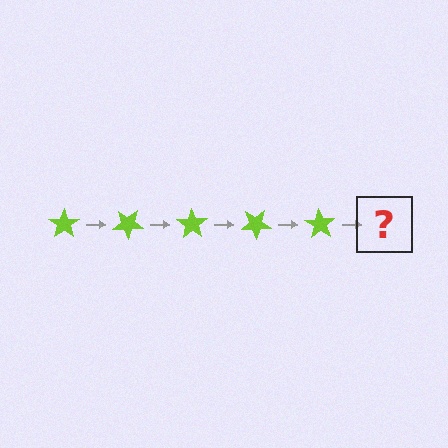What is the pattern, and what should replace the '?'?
The pattern is that the star rotates 35 degrees each step. The '?' should be a lime star rotated 175 degrees.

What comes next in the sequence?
The next element should be a lime star rotated 175 degrees.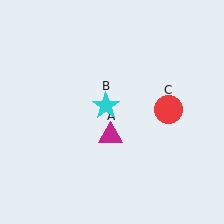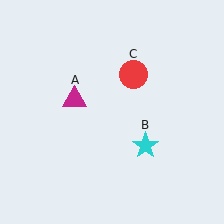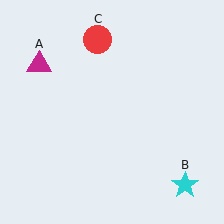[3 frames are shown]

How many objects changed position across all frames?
3 objects changed position: magenta triangle (object A), cyan star (object B), red circle (object C).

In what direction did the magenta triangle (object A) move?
The magenta triangle (object A) moved up and to the left.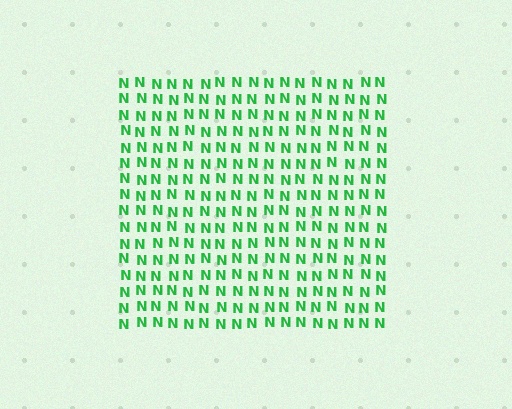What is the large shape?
The large shape is a square.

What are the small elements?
The small elements are letter N's.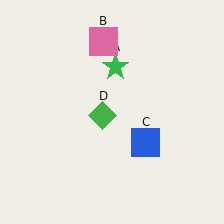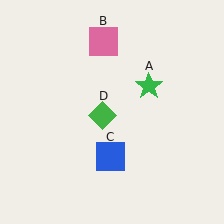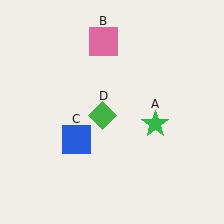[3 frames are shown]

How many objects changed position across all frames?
2 objects changed position: green star (object A), blue square (object C).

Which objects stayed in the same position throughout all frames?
Pink square (object B) and green diamond (object D) remained stationary.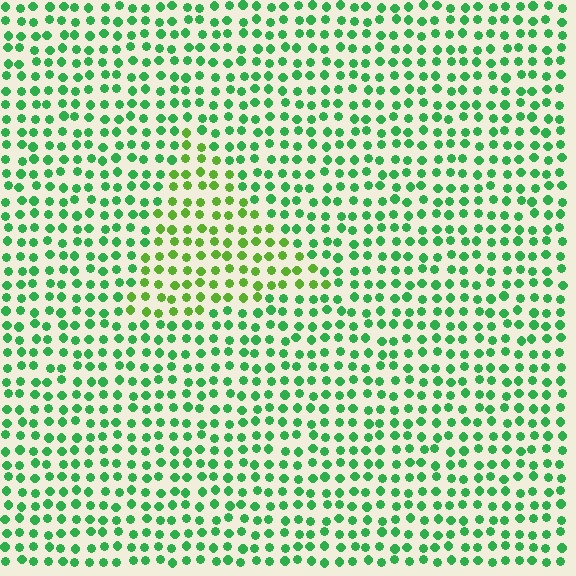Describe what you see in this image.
The image is filled with small green elements in a uniform arrangement. A triangle-shaped region is visible where the elements are tinted to a slightly different hue, forming a subtle color boundary.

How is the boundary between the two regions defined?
The boundary is defined purely by a slight shift in hue (about 34 degrees). Spacing, size, and orientation are identical on both sides.